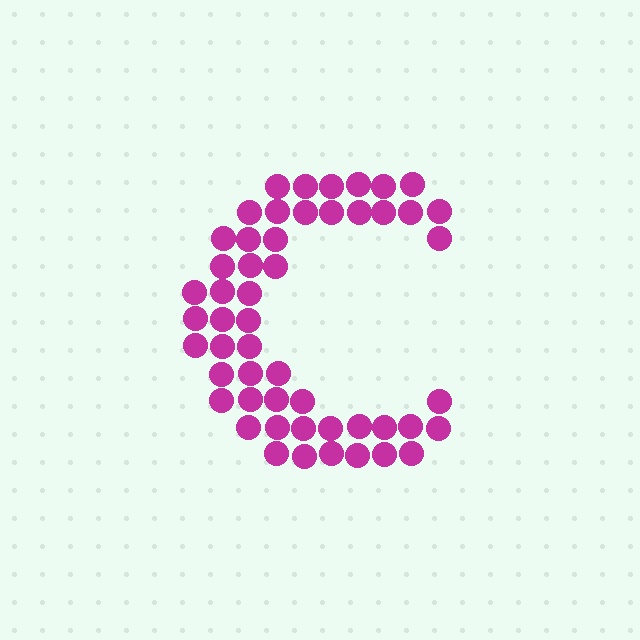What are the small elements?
The small elements are circles.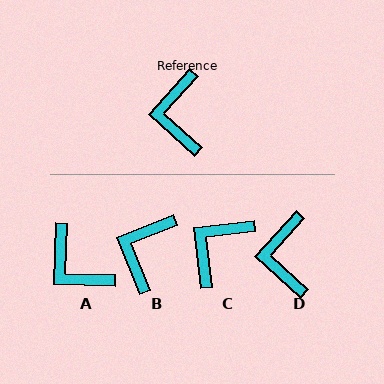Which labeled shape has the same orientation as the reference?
D.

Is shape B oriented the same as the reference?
No, it is off by about 26 degrees.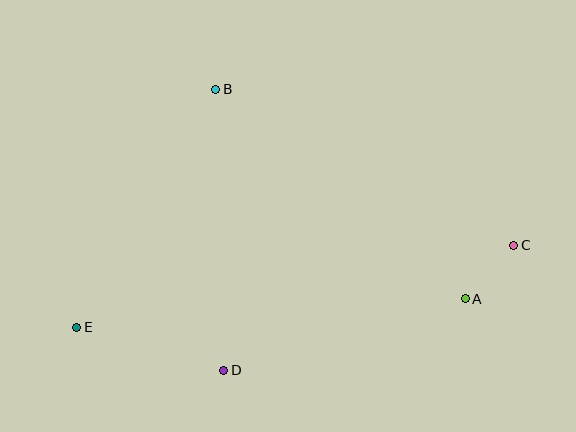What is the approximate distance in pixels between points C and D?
The distance between C and D is approximately 316 pixels.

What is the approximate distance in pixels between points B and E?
The distance between B and E is approximately 276 pixels.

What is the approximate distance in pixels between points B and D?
The distance between B and D is approximately 281 pixels.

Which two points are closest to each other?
Points A and C are closest to each other.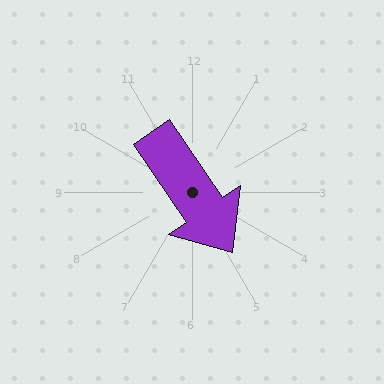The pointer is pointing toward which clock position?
Roughly 5 o'clock.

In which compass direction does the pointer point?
Southeast.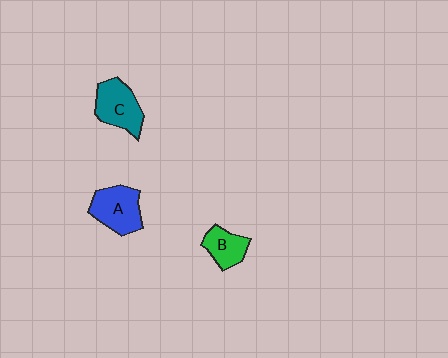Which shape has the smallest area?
Shape B (green).